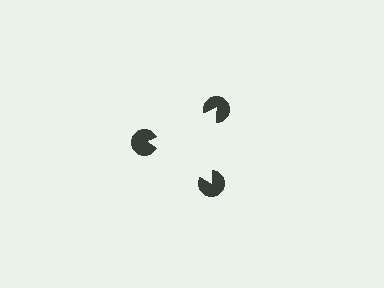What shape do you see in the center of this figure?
An illusory triangle — its edges are inferred from the aligned wedge cuts in the pac-man discs, not physically drawn.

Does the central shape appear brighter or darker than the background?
It typically appears slightly brighter than the background, even though no actual brightness change is drawn.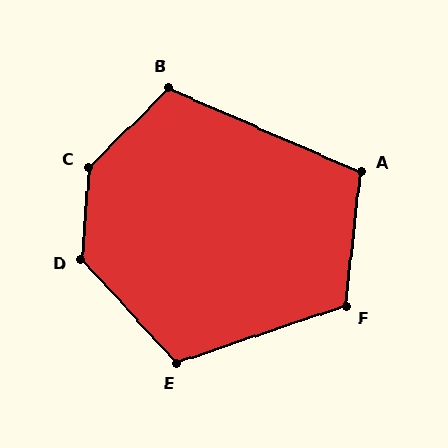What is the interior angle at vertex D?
Approximately 133 degrees (obtuse).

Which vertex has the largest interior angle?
C, at approximately 139 degrees.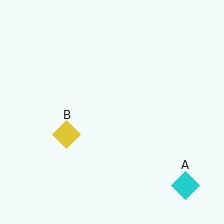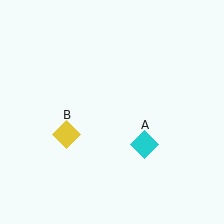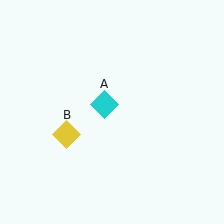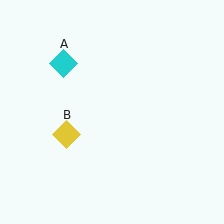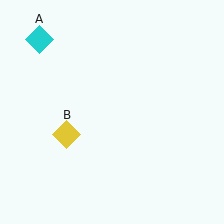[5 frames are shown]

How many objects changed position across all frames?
1 object changed position: cyan diamond (object A).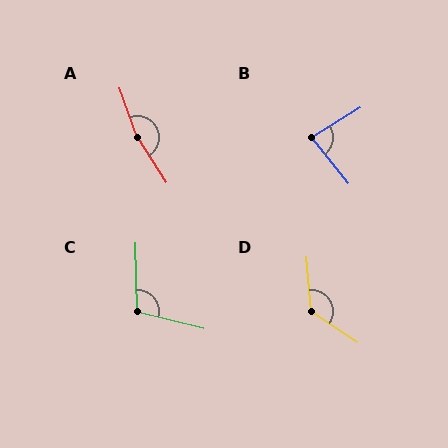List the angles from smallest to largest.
B (83°), C (106°), D (128°), A (167°).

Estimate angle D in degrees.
Approximately 128 degrees.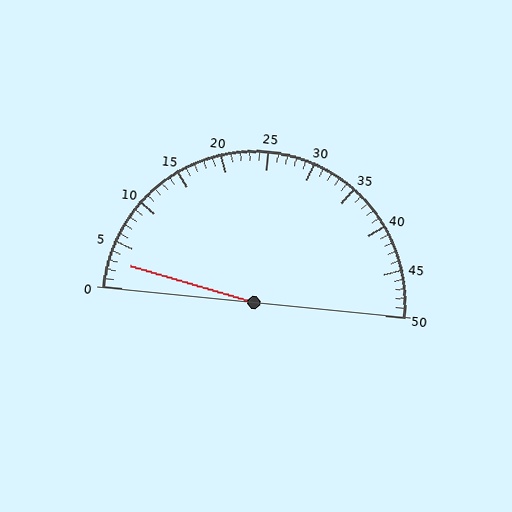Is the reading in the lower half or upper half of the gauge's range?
The reading is in the lower half of the range (0 to 50).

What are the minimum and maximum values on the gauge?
The gauge ranges from 0 to 50.